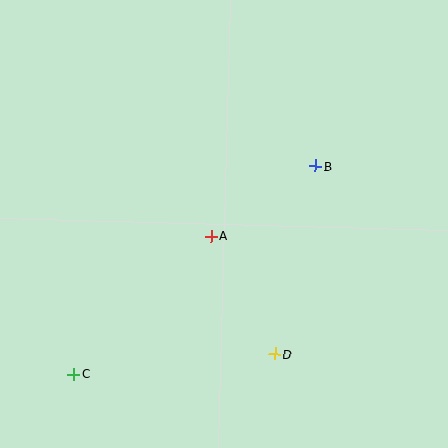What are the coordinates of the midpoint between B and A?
The midpoint between B and A is at (263, 201).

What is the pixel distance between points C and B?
The distance between C and B is 319 pixels.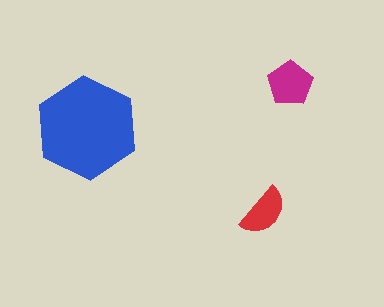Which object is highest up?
The magenta pentagon is topmost.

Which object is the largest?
The blue hexagon.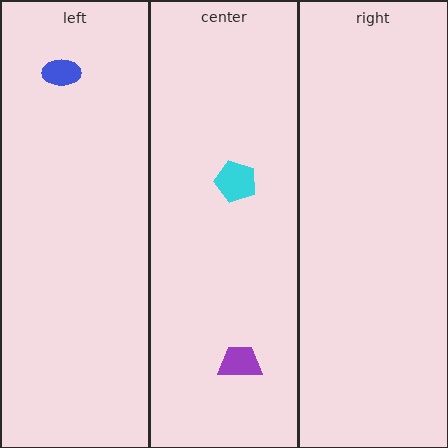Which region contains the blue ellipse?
The left region.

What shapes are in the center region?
The purple trapezoid, the cyan pentagon.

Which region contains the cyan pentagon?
The center region.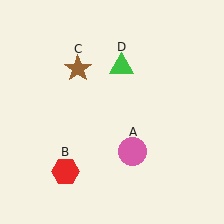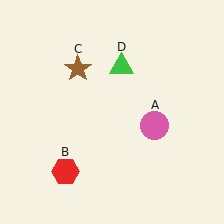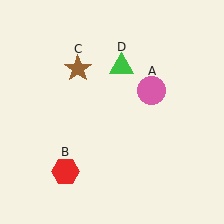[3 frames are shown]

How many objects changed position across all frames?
1 object changed position: pink circle (object A).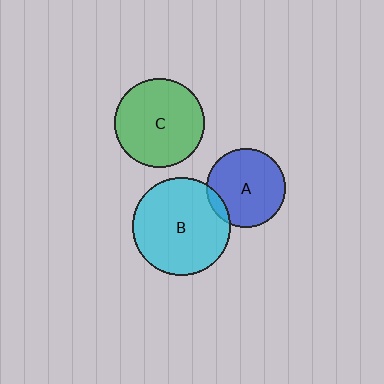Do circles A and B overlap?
Yes.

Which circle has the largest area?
Circle B (cyan).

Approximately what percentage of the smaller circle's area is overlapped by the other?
Approximately 10%.